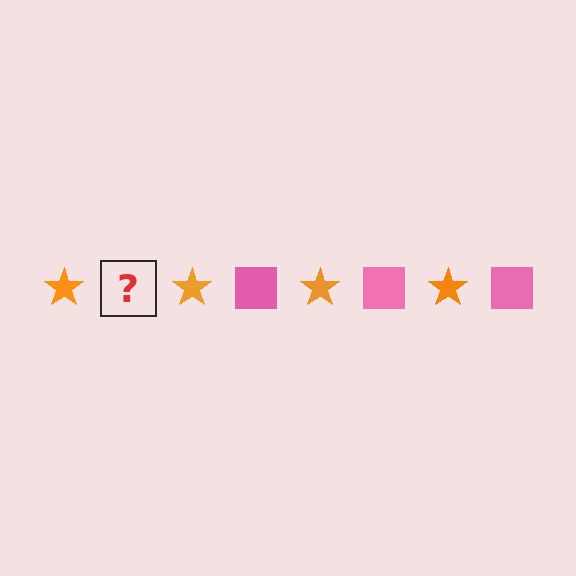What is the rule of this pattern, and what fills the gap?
The rule is that the pattern alternates between orange star and pink square. The gap should be filled with a pink square.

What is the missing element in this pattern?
The missing element is a pink square.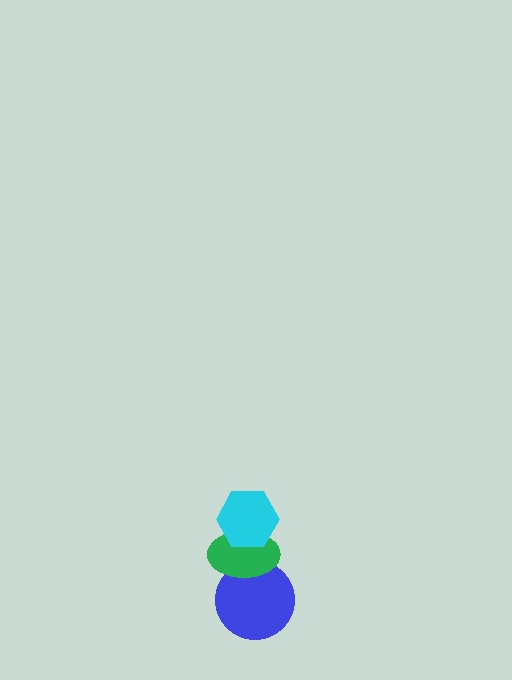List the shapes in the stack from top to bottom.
From top to bottom: the cyan hexagon, the green ellipse, the blue circle.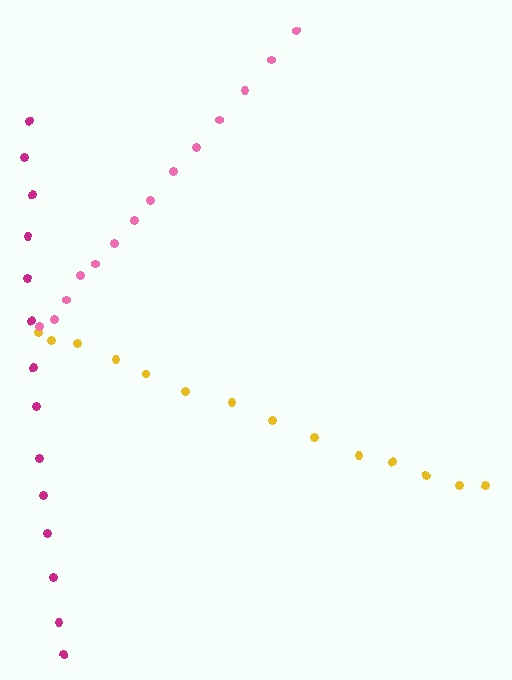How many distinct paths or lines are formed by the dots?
There are 3 distinct paths.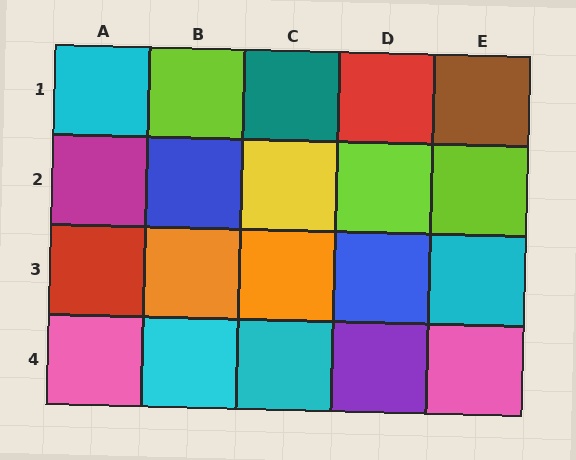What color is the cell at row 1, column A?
Cyan.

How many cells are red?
2 cells are red.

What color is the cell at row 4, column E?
Pink.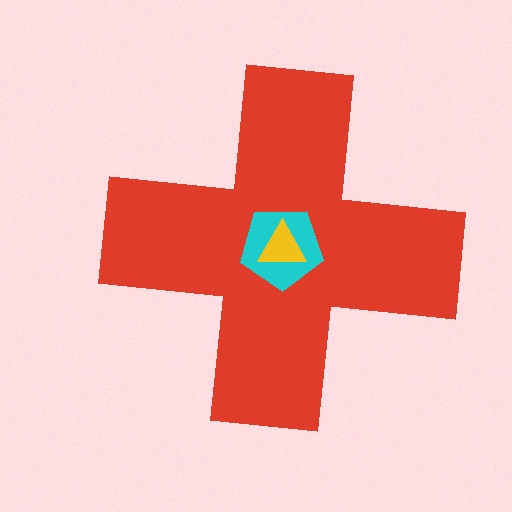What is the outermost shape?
The red cross.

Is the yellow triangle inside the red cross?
Yes.